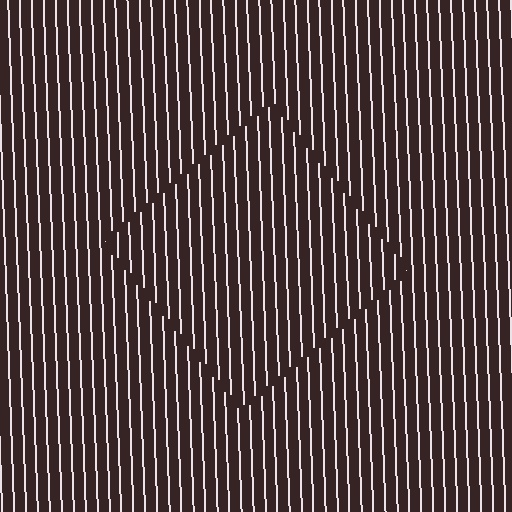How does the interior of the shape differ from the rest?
The interior of the shape contains the same grating, shifted by half a period — the contour is defined by the phase discontinuity where line-ends from the inner and outer gratings abut.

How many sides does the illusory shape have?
4 sides — the line-ends trace a square.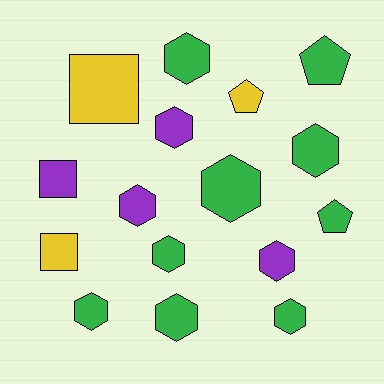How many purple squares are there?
There is 1 purple square.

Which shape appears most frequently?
Hexagon, with 10 objects.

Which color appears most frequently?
Green, with 9 objects.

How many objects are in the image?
There are 16 objects.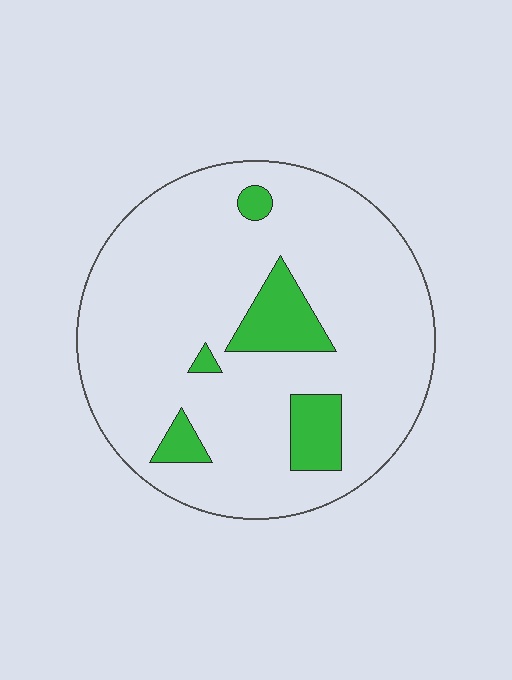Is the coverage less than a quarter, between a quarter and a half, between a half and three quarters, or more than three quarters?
Less than a quarter.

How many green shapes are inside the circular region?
5.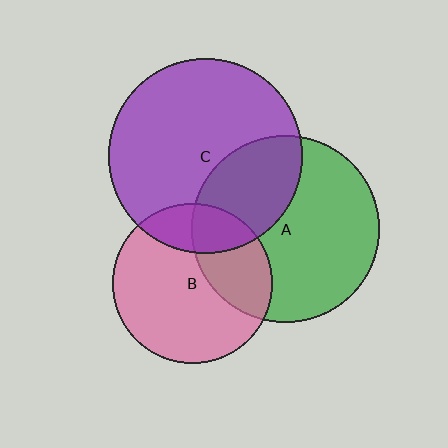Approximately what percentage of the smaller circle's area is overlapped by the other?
Approximately 20%.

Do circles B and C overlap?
Yes.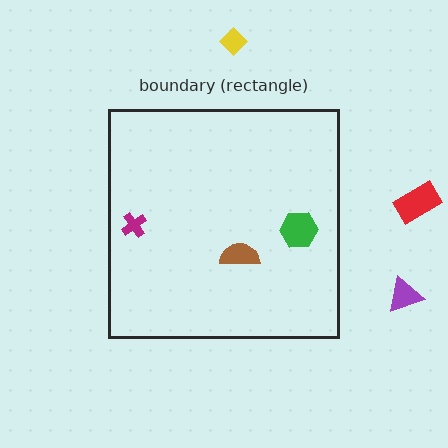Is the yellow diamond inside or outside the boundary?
Outside.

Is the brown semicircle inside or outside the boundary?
Inside.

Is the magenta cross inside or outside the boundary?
Inside.